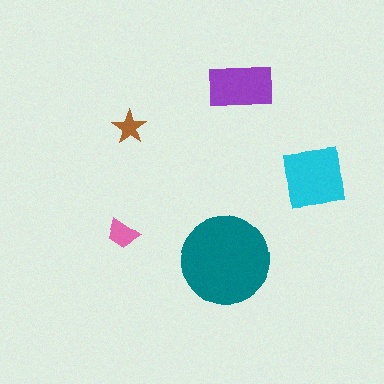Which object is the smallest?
The brown star.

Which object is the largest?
The teal circle.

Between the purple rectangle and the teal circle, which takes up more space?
The teal circle.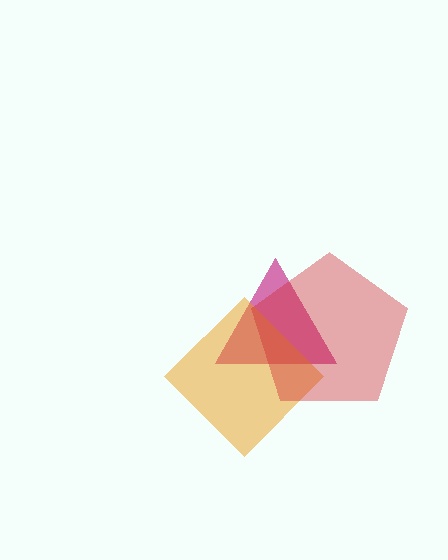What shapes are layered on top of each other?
The layered shapes are: a magenta triangle, an orange diamond, a red pentagon.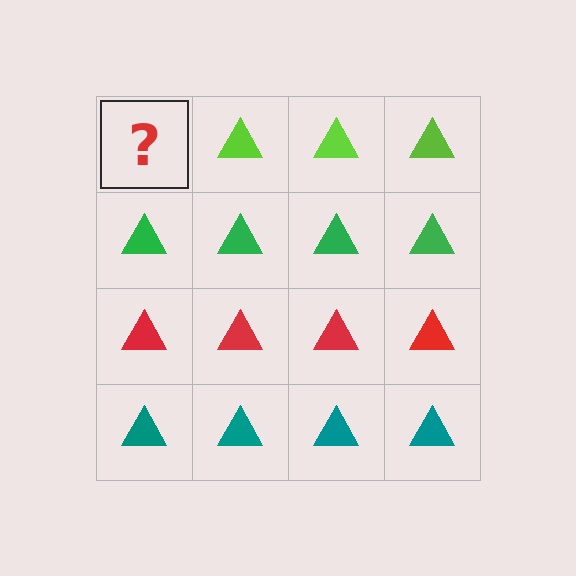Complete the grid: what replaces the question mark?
The question mark should be replaced with a lime triangle.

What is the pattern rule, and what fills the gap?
The rule is that each row has a consistent color. The gap should be filled with a lime triangle.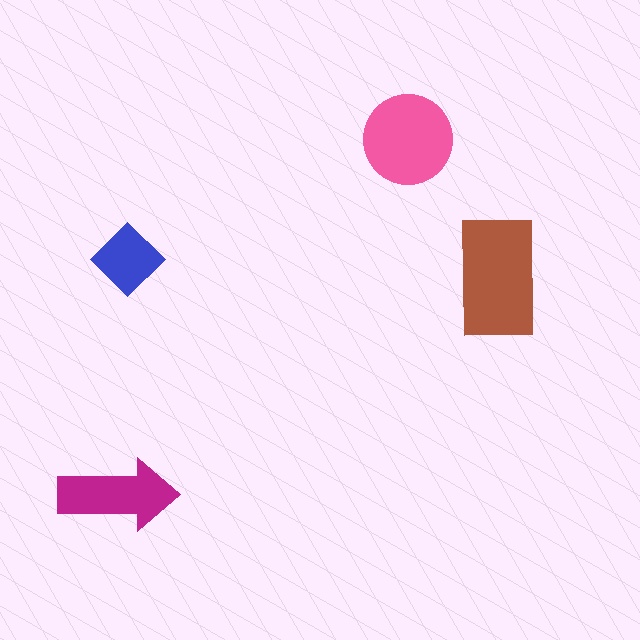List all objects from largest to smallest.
The brown rectangle, the pink circle, the magenta arrow, the blue diamond.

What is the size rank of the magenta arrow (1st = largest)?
3rd.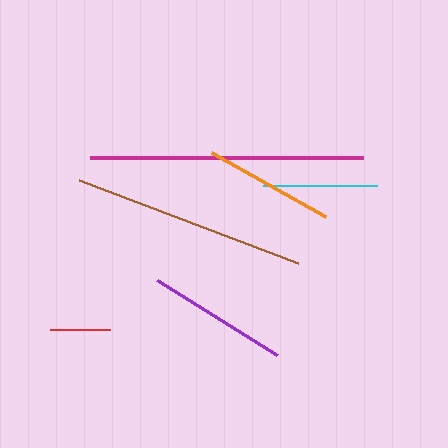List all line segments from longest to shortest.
From longest to shortest: magenta, brown, purple, orange, cyan, red.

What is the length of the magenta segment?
The magenta segment is approximately 272 pixels long.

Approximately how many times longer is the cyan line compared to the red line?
The cyan line is approximately 1.9 times the length of the red line.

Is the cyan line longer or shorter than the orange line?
The orange line is longer than the cyan line.